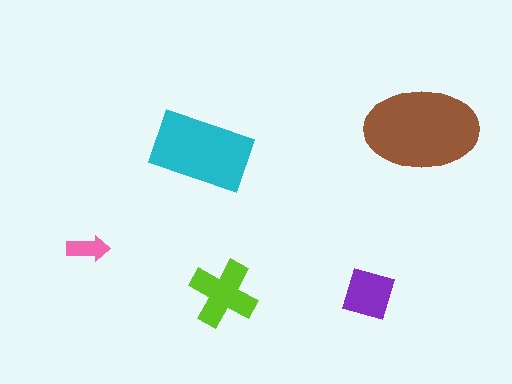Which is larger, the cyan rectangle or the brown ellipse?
The brown ellipse.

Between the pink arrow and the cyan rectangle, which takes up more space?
The cyan rectangle.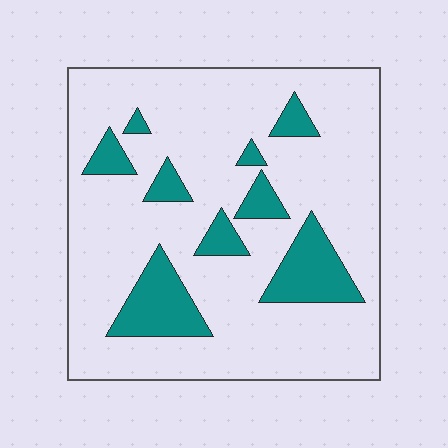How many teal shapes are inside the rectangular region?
9.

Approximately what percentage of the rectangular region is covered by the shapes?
Approximately 20%.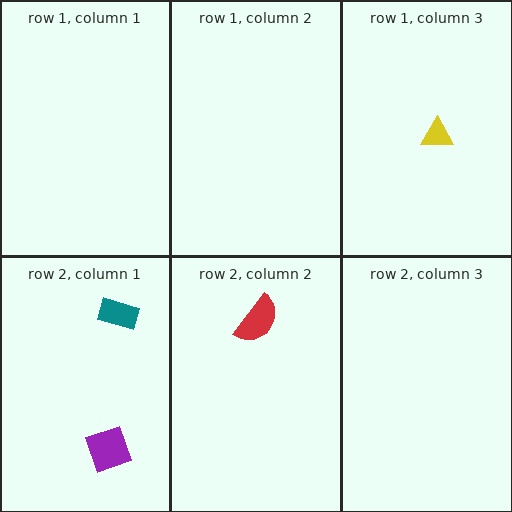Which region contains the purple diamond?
The row 2, column 1 region.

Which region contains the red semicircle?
The row 2, column 2 region.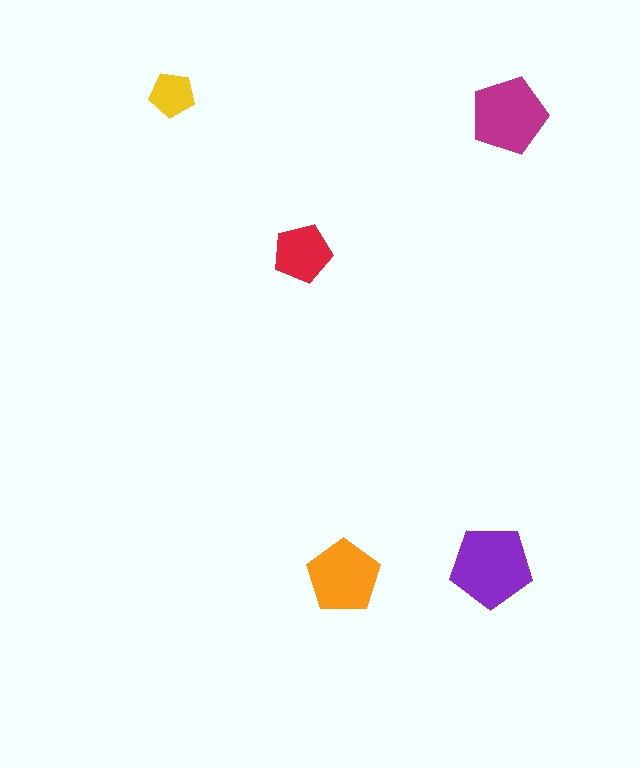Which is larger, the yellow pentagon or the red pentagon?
The red one.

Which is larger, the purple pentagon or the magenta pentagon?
The purple one.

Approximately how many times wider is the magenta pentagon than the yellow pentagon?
About 1.5 times wider.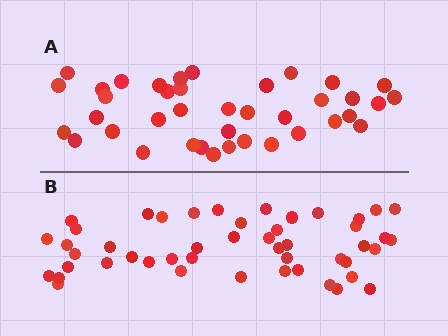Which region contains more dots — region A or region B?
Region B (the bottom region) has more dots.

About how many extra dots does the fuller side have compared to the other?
Region B has roughly 8 or so more dots than region A.